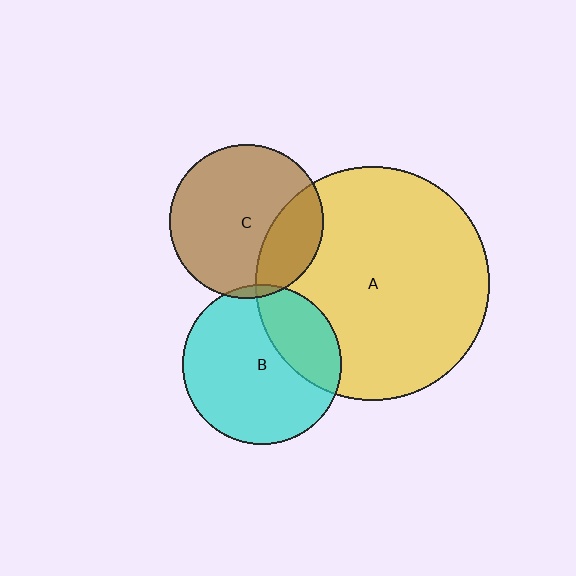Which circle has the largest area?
Circle A (yellow).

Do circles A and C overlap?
Yes.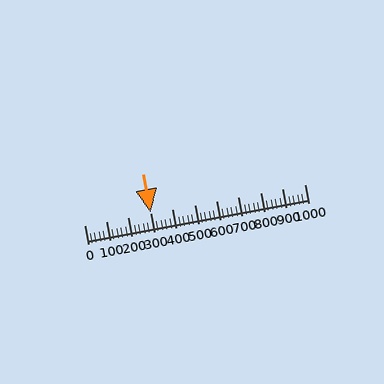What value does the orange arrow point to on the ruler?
The orange arrow points to approximately 300.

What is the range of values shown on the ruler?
The ruler shows values from 0 to 1000.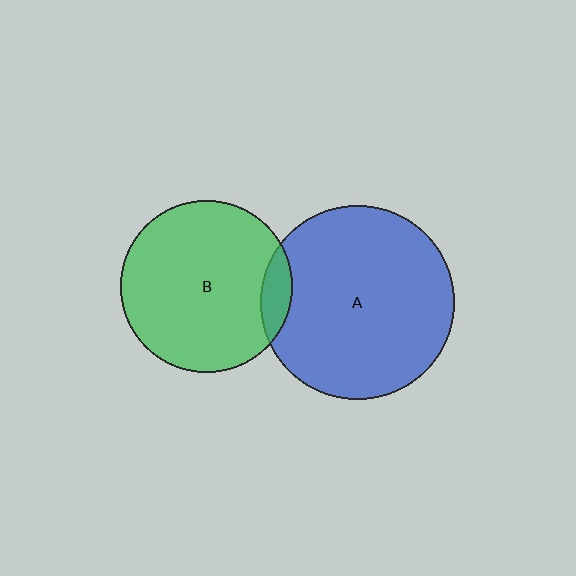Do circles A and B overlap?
Yes.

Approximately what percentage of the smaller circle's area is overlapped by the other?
Approximately 10%.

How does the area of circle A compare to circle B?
Approximately 1.3 times.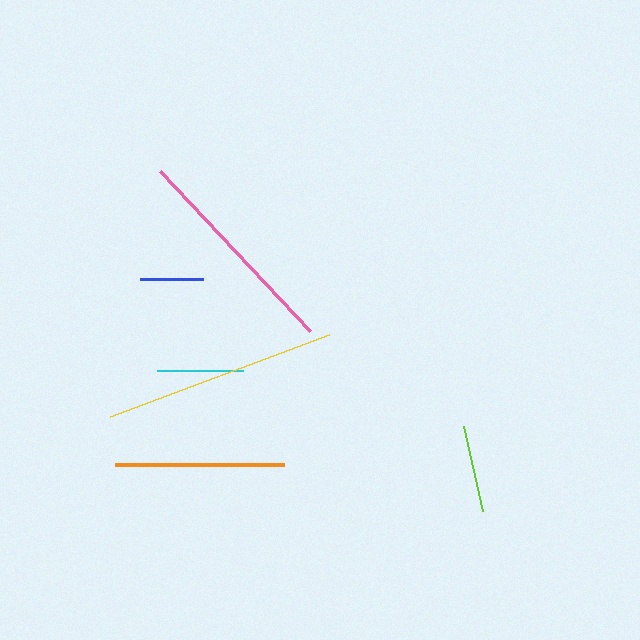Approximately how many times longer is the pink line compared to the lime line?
The pink line is approximately 2.5 times the length of the lime line.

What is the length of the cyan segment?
The cyan segment is approximately 86 pixels long.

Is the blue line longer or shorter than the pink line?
The pink line is longer than the blue line.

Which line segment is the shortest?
The blue line is the shortest at approximately 63 pixels.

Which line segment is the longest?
The yellow line is the longest at approximately 234 pixels.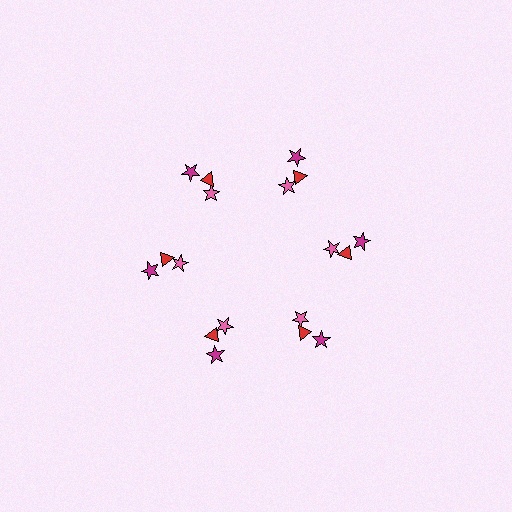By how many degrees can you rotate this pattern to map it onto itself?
The pattern maps onto itself every 60 degrees of rotation.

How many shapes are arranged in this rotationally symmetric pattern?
There are 18 shapes, arranged in 6 groups of 3.